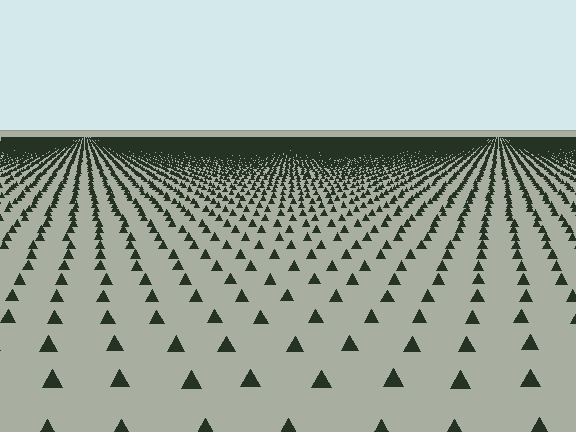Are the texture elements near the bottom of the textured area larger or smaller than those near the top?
Larger. Near the bottom, elements are closer to the viewer and appear at a bigger on-screen size.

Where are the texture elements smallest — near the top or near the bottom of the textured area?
Near the top.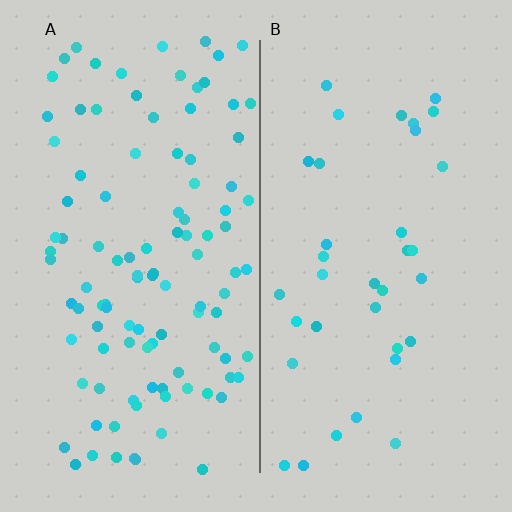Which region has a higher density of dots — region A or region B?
A (the left).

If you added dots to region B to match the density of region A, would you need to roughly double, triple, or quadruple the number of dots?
Approximately triple.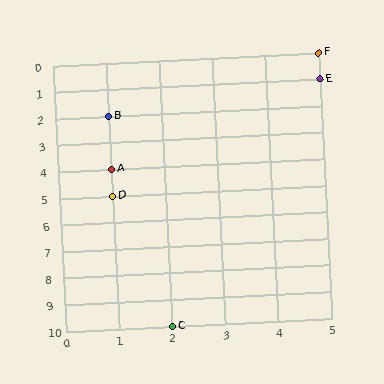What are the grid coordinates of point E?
Point E is at grid coordinates (5, 1).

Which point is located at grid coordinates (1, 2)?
Point B is at (1, 2).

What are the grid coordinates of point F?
Point F is at grid coordinates (5, 0).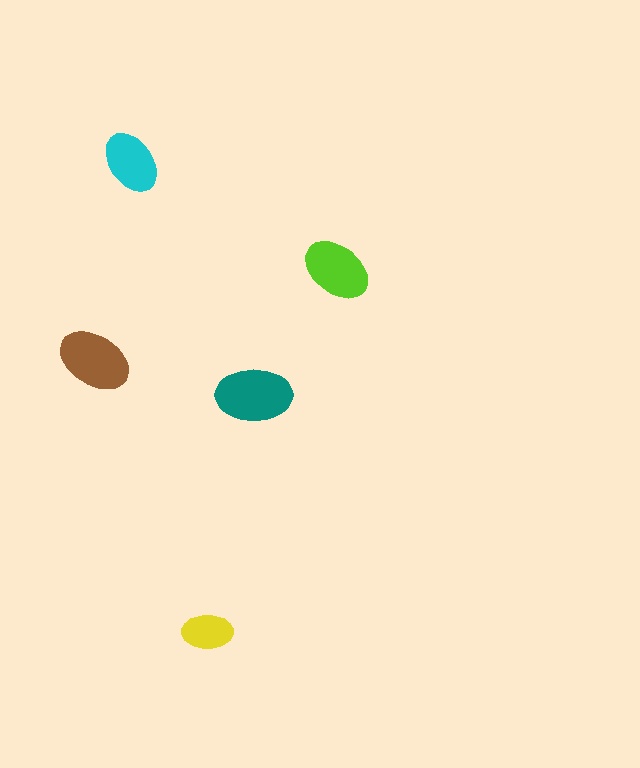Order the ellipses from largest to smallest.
the teal one, the brown one, the lime one, the cyan one, the yellow one.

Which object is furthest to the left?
The brown ellipse is leftmost.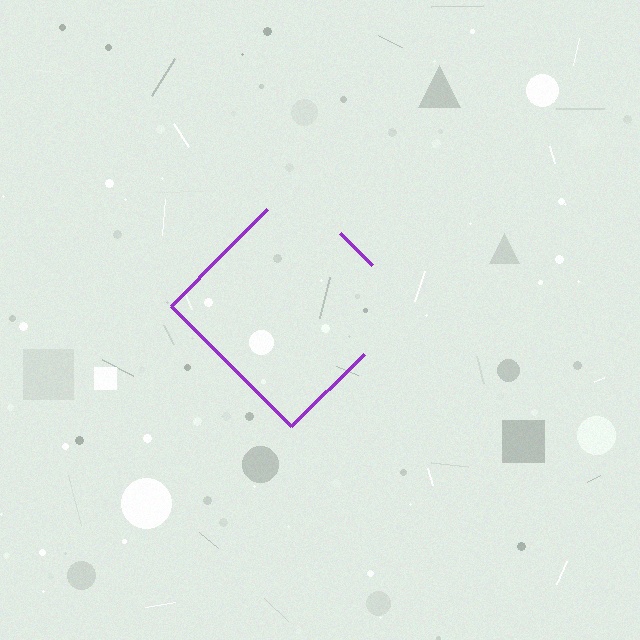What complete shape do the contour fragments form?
The contour fragments form a diamond.